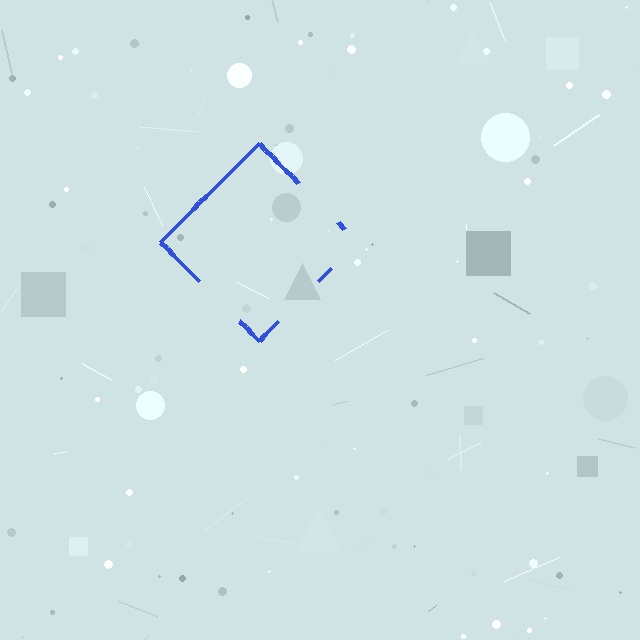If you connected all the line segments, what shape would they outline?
They would outline a diamond.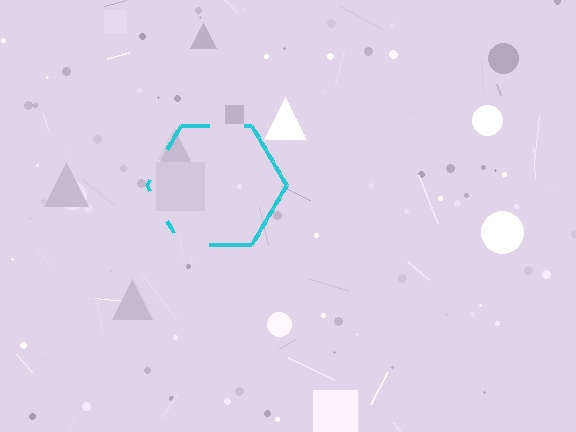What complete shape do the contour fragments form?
The contour fragments form a hexagon.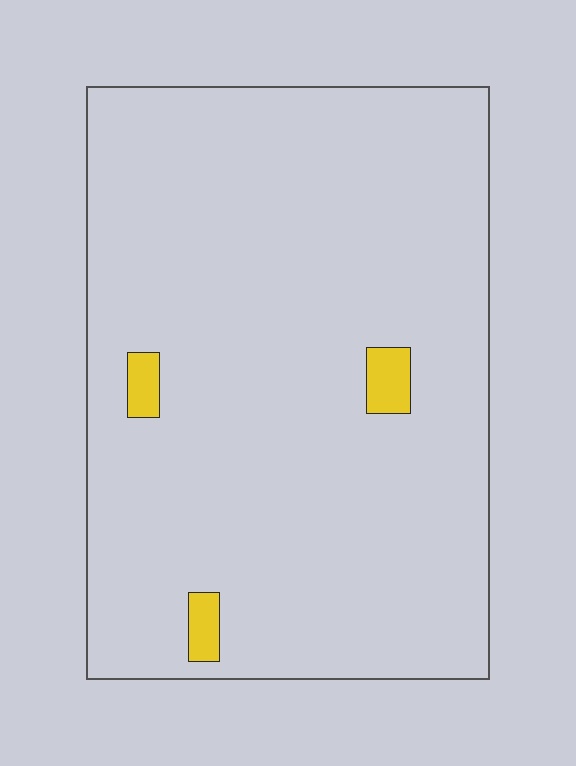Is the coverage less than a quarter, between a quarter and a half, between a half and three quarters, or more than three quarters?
Less than a quarter.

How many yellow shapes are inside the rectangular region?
3.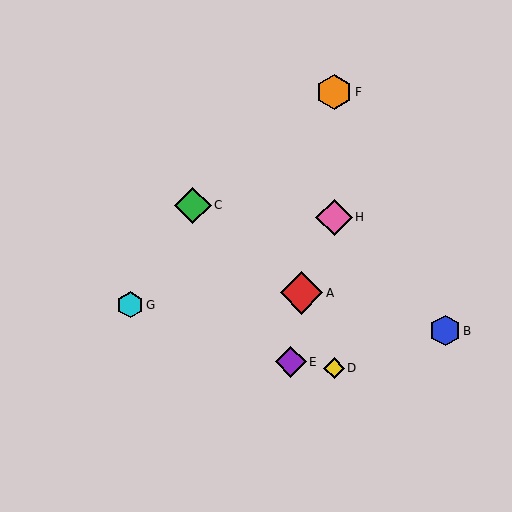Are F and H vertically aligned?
Yes, both are at x≈334.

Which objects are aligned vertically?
Objects D, F, H are aligned vertically.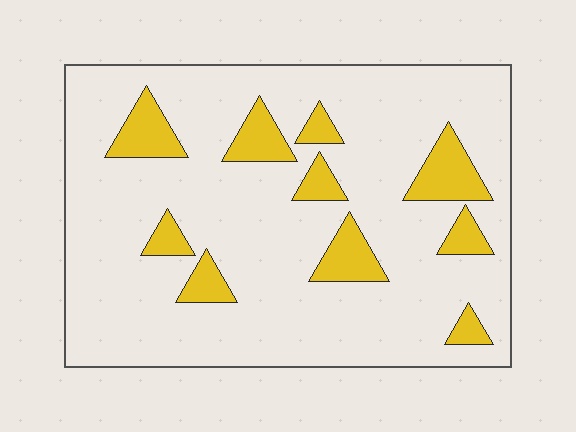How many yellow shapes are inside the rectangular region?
10.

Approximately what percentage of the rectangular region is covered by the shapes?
Approximately 15%.